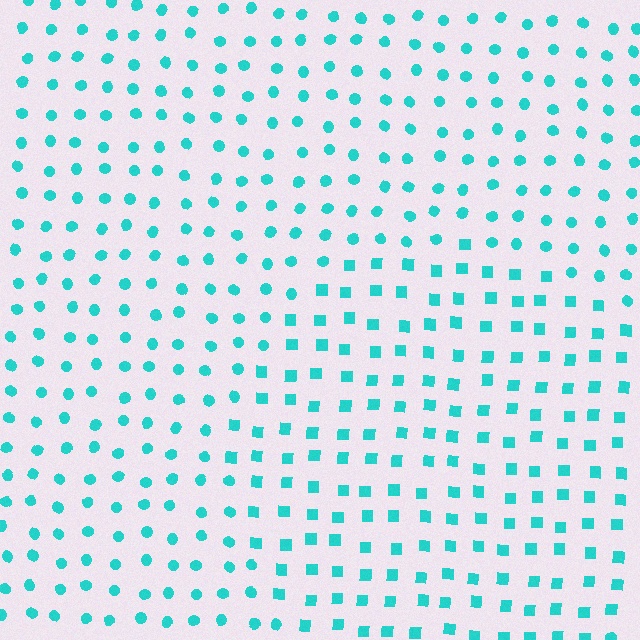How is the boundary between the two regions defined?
The boundary is defined by a change in element shape: squares inside vs. circles outside. All elements share the same color and spacing.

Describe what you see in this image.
The image is filled with small cyan elements arranged in a uniform grid. A circle-shaped region contains squares, while the surrounding area contains circles. The boundary is defined purely by the change in element shape.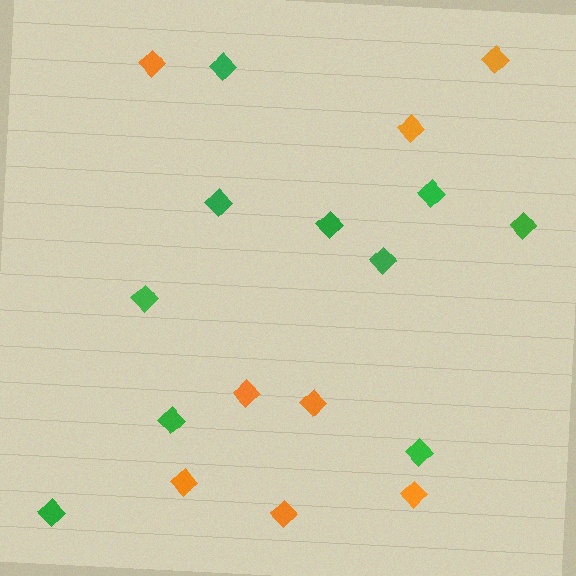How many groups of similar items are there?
There are 2 groups: one group of green diamonds (10) and one group of orange diamonds (8).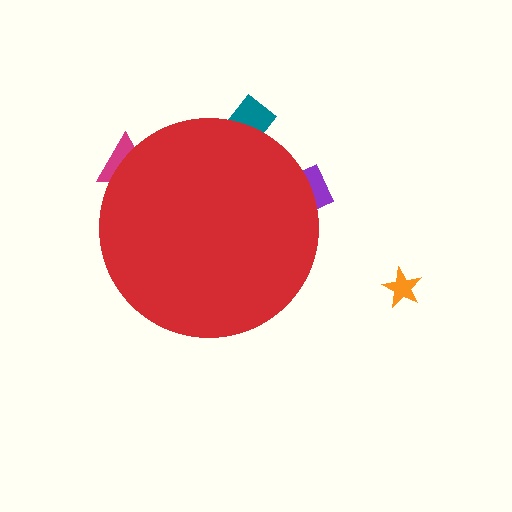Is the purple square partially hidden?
Yes, the purple square is partially hidden behind the red circle.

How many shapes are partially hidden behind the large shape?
3 shapes are partially hidden.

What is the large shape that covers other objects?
A red circle.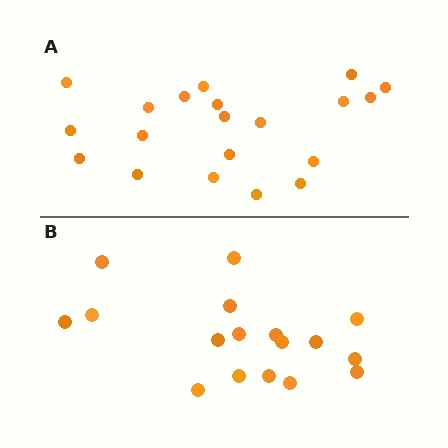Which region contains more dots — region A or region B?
Region A (the top region) has more dots.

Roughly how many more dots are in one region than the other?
Region A has just a few more — roughly 2 or 3 more dots than region B.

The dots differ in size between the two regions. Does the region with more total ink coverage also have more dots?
No. Region B has more total ink coverage because its dots are larger, but region A actually contains more individual dots. Total area can be misleading — the number of items is what matters here.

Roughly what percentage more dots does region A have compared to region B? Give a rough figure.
About 20% more.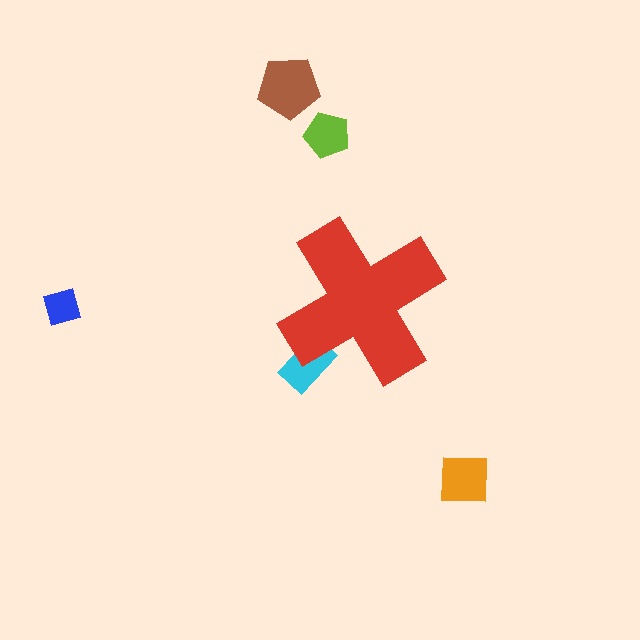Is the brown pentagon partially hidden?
No, the brown pentagon is fully visible.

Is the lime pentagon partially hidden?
No, the lime pentagon is fully visible.